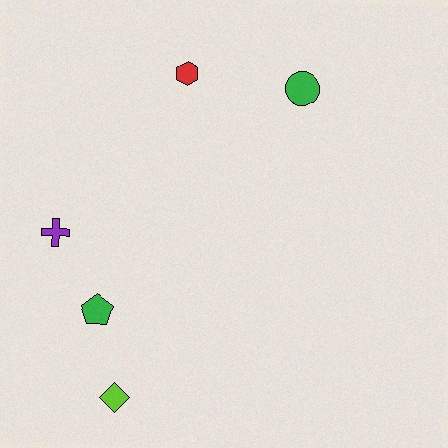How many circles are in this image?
There is 1 circle.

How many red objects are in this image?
There is 1 red object.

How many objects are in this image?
There are 5 objects.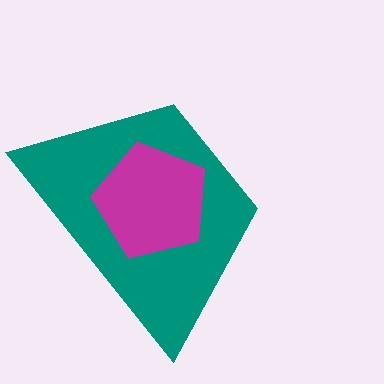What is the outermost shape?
The teal trapezoid.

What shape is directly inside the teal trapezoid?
The magenta pentagon.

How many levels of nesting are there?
2.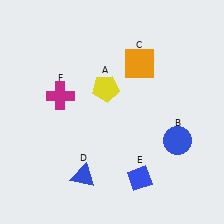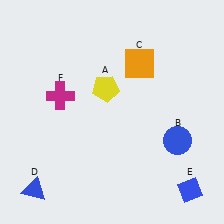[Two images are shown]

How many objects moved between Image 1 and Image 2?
2 objects moved between the two images.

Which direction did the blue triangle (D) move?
The blue triangle (D) moved left.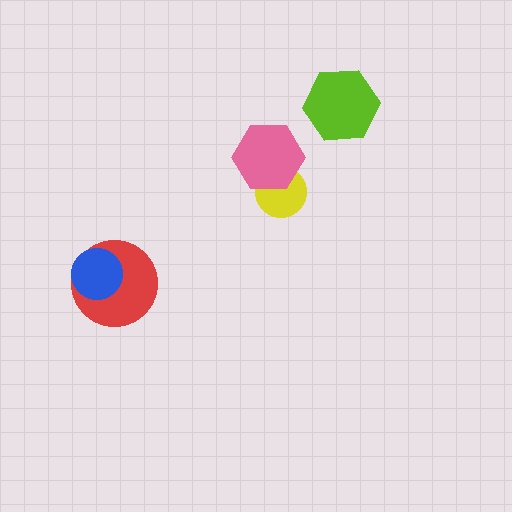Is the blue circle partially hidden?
No, no other shape covers it.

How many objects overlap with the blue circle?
1 object overlaps with the blue circle.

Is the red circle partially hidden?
Yes, it is partially covered by another shape.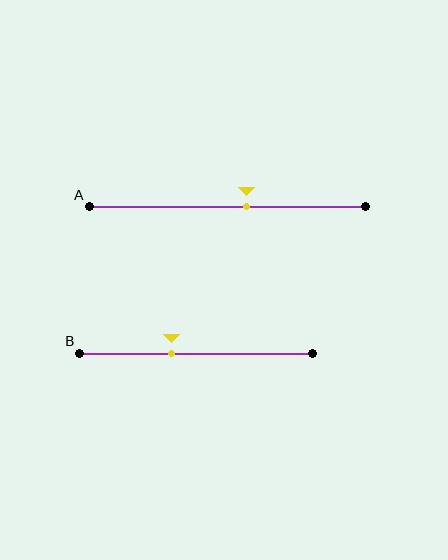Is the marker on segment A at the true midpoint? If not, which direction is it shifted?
No, the marker on segment A is shifted to the right by about 7% of the segment length.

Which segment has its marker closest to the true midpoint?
Segment A has its marker closest to the true midpoint.